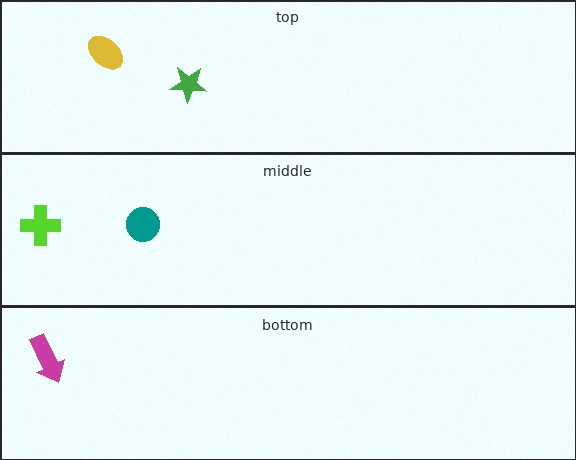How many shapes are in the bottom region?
1.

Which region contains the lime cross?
The middle region.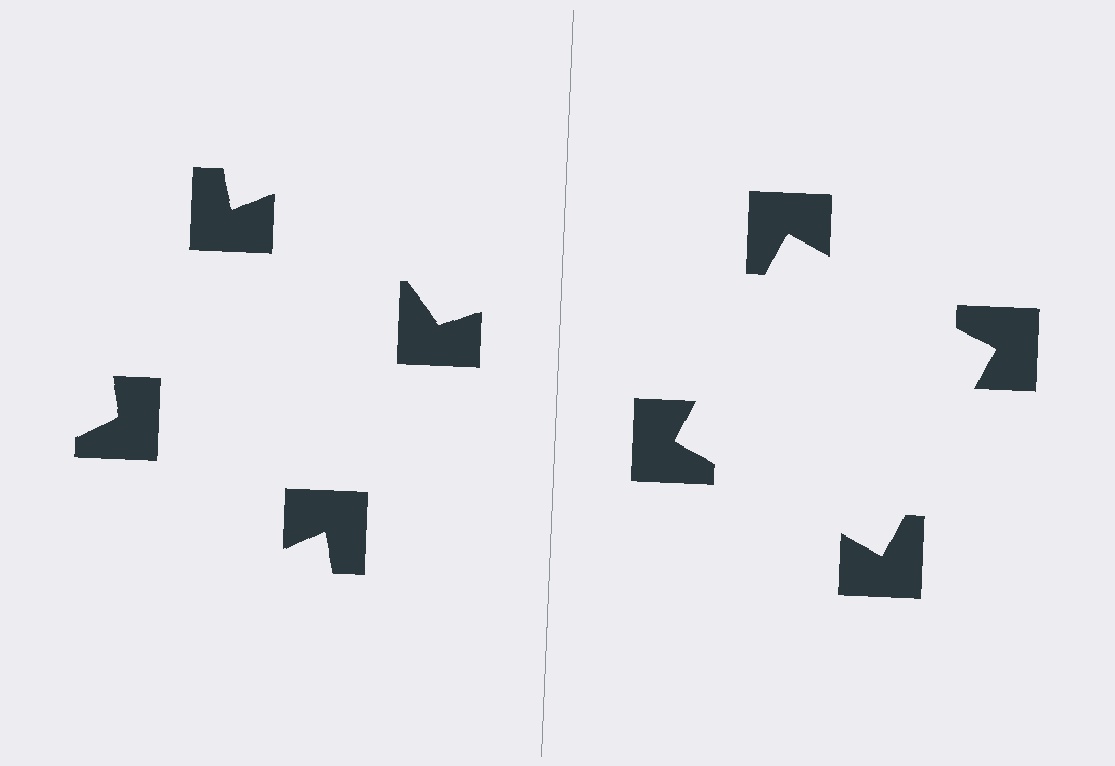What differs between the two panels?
The notched squares are positioned identically on both sides; only the wedge orientations differ. On the right they align to a square; on the left they are misaligned.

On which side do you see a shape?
An illusory square appears on the right side. On the left side the wedge cuts are rotated, so no coherent shape forms.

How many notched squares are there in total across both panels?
8 — 4 on each side.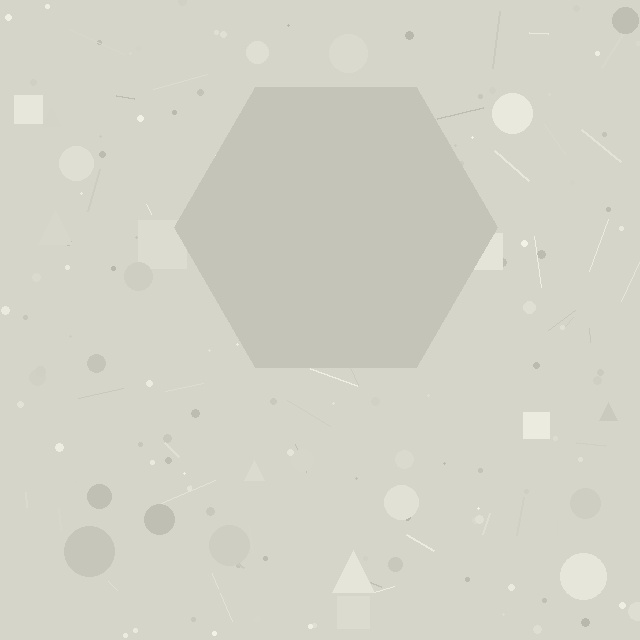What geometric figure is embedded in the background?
A hexagon is embedded in the background.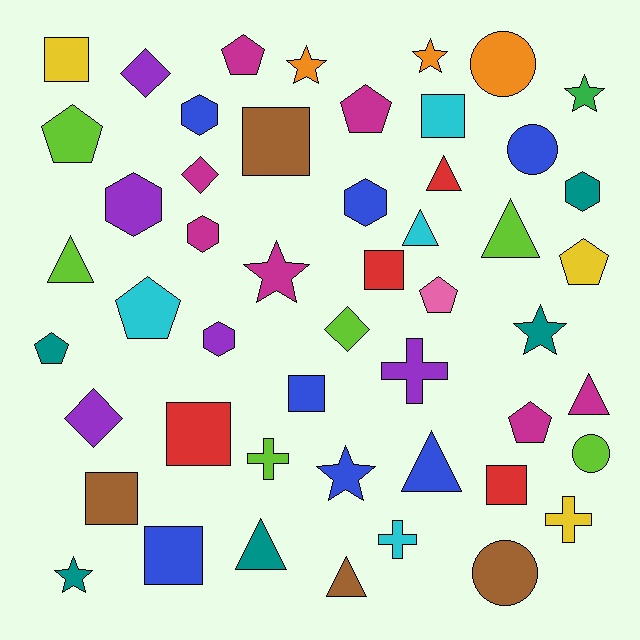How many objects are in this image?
There are 50 objects.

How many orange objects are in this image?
There are 3 orange objects.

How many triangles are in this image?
There are 8 triangles.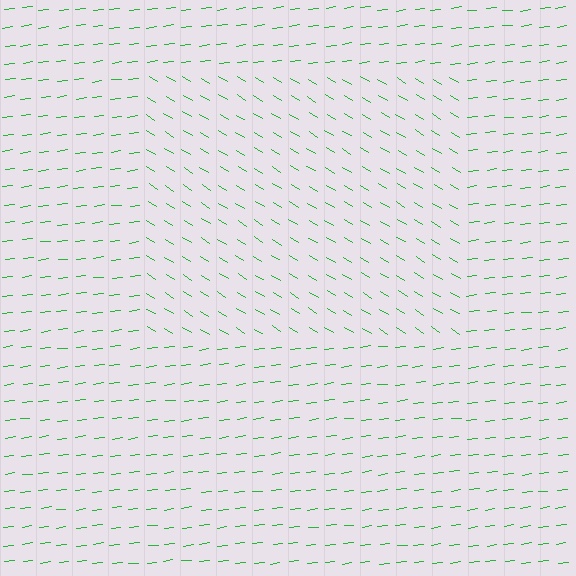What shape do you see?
I see a rectangle.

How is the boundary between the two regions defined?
The boundary is defined purely by a change in line orientation (approximately 39 degrees difference). All lines are the same color and thickness.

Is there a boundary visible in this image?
Yes, there is a texture boundary formed by a change in line orientation.